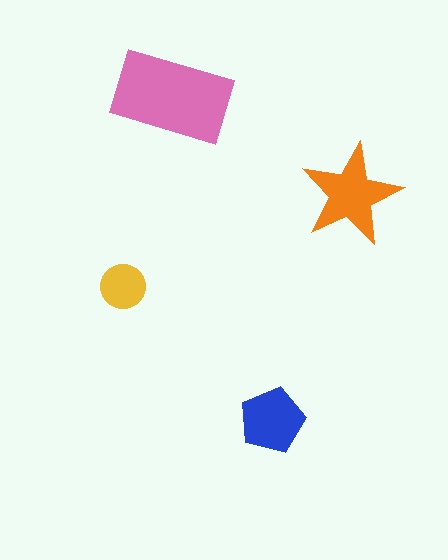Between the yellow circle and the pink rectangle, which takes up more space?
The pink rectangle.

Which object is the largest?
The pink rectangle.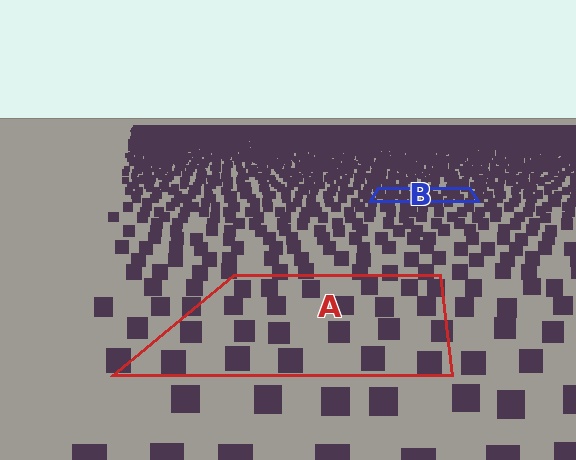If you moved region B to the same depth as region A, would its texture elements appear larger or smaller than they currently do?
They would appear larger. At a closer depth, the same texture elements are projected at a bigger on-screen size.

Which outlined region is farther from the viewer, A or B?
Region B is farther from the viewer — the texture elements inside it appear smaller and more densely packed.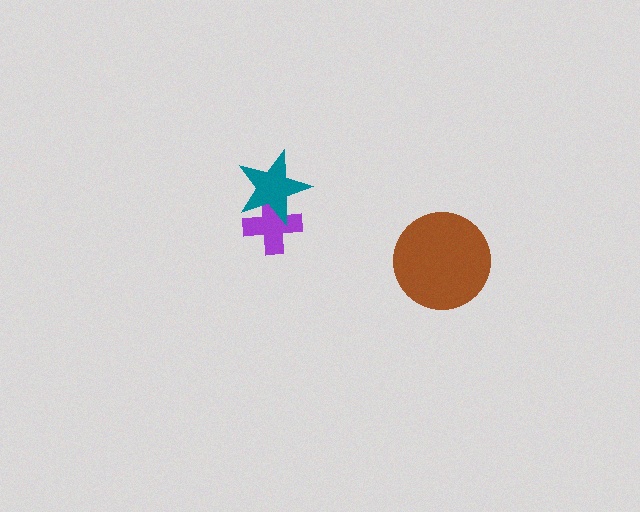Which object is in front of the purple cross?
The teal star is in front of the purple cross.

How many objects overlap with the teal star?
1 object overlaps with the teal star.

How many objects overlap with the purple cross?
1 object overlaps with the purple cross.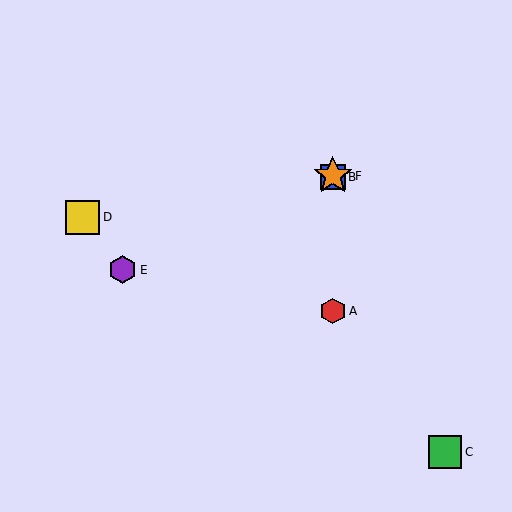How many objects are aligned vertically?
3 objects (A, B, F) are aligned vertically.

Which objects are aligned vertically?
Objects A, B, F are aligned vertically.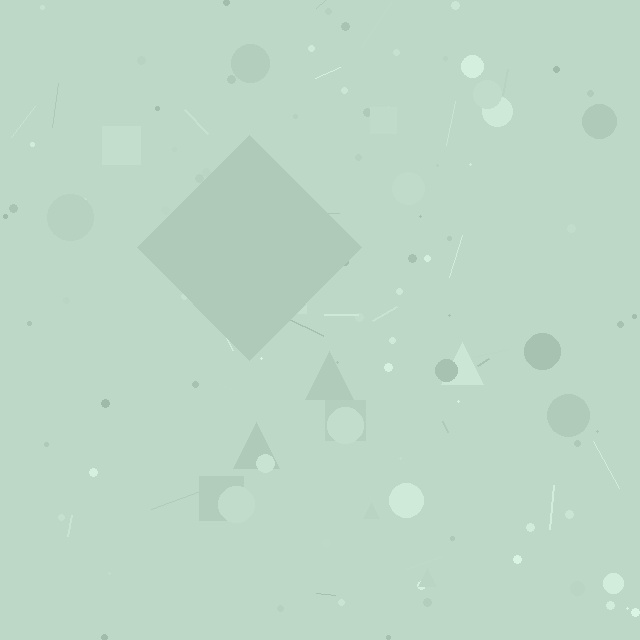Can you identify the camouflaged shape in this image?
The camouflaged shape is a diamond.